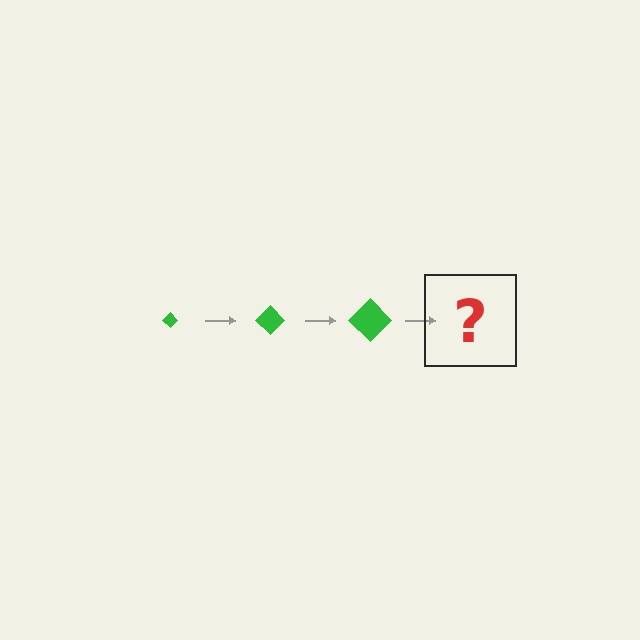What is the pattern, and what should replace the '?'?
The pattern is that the diamond gets progressively larger each step. The '?' should be a green diamond, larger than the previous one.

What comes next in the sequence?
The next element should be a green diamond, larger than the previous one.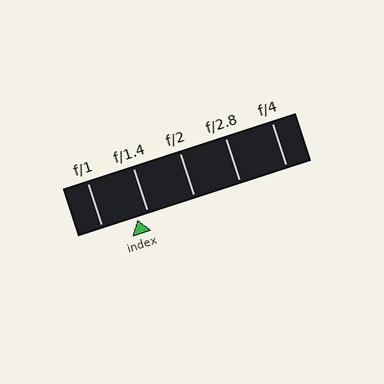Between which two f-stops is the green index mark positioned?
The index mark is between f/1 and f/1.4.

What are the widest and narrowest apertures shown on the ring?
The widest aperture shown is f/1 and the narrowest is f/4.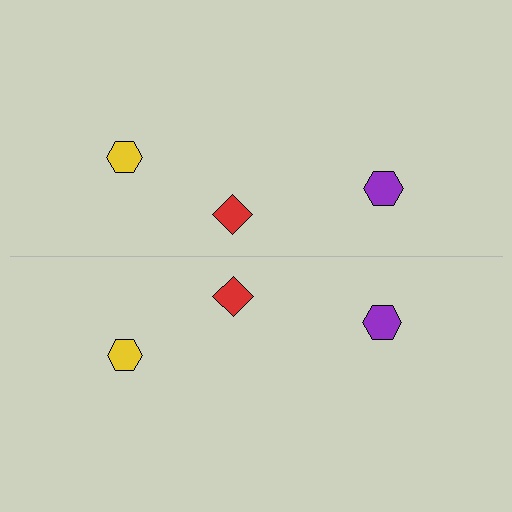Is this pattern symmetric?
Yes, this pattern has bilateral (reflection) symmetry.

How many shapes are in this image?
There are 6 shapes in this image.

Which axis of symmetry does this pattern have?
The pattern has a horizontal axis of symmetry running through the center of the image.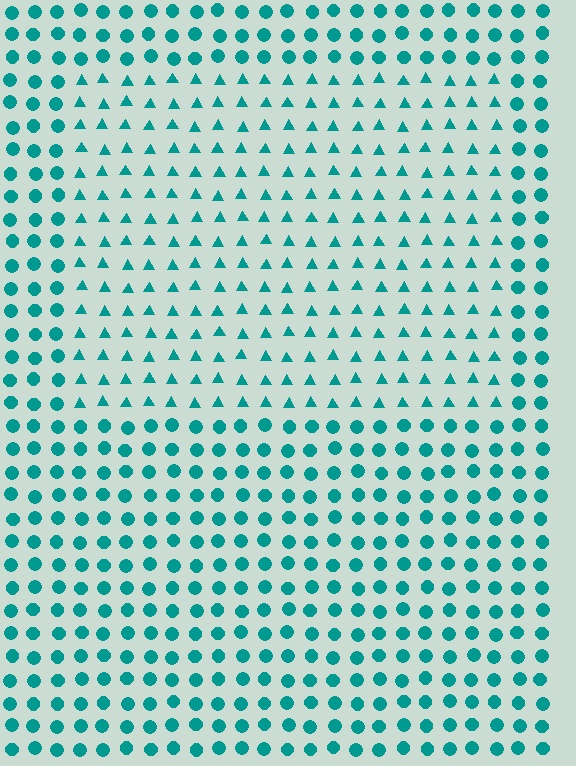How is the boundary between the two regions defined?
The boundary is defined by a change in element shape: triangles inside vs. circles outside. All elements share the same color and spacing.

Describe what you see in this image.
The image is filled with small teal elements arranged in a uniform grid. A rectangle-shaped region contains triangles, while the surrounding area contains circles. The boundary is defined purely by the change in element shape.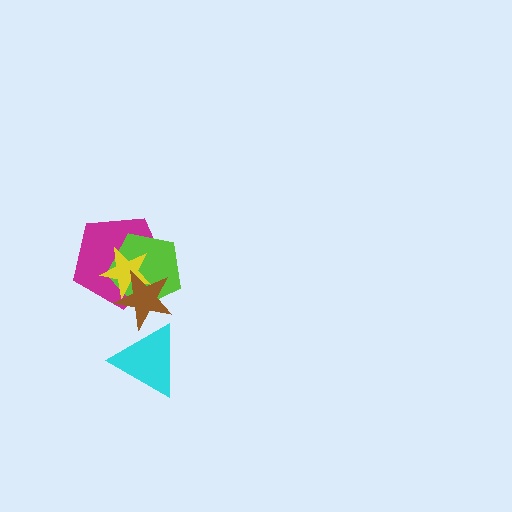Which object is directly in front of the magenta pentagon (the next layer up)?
The lime pentagon is directly in front of the magenta pentagon.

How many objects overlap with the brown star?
4 objects overlap with the brown star.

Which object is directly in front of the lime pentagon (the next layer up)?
The yellow star is directly in front of the lime pentagon.